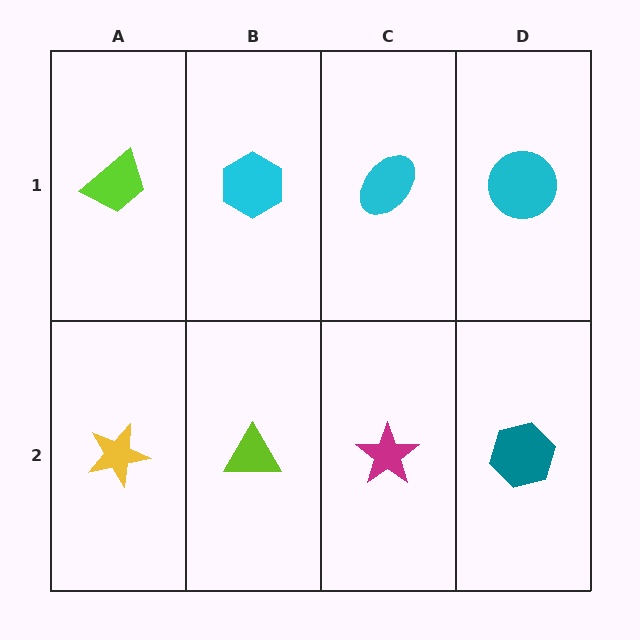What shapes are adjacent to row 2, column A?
A lime trapezoid (row 1, column A), a lime triangle (row 2, column B).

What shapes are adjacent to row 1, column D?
A teal hexagon (row 2, column D), a cyan ellipse (row 1, column C).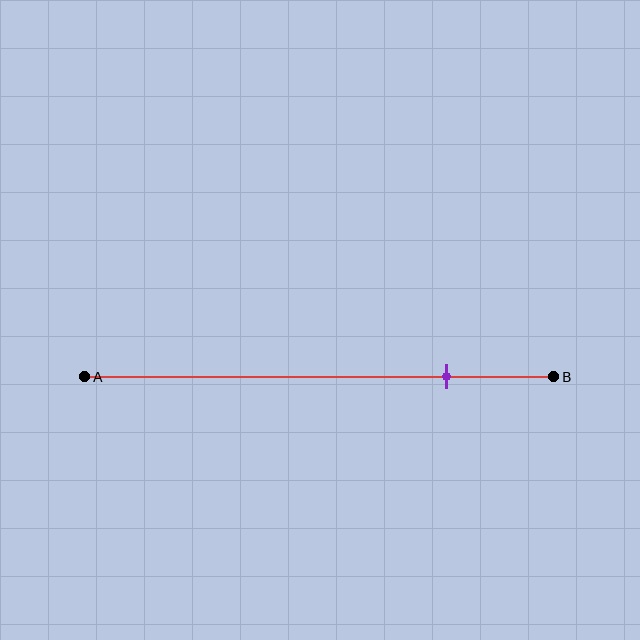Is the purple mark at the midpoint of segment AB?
No, the mark is at about 75% from A, not at the 50% midpoint.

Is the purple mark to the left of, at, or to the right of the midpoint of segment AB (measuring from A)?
The purple mark is to the right of the midpoint of segment AB.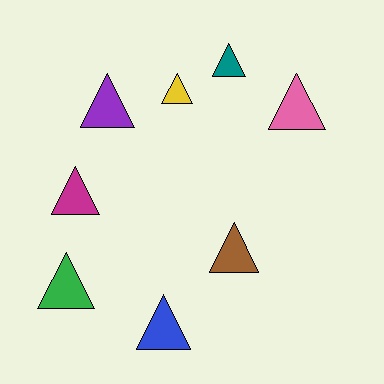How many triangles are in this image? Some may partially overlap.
There are 8 triangles.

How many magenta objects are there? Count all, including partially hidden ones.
There is 1 magenta object.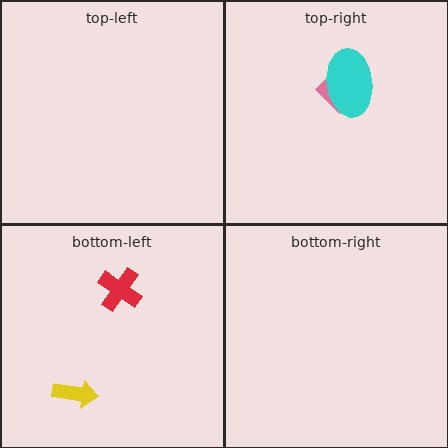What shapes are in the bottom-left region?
The yellow arrow, the red cross.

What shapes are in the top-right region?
The pink diamond, the cyan ellipse.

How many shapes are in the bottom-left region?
2.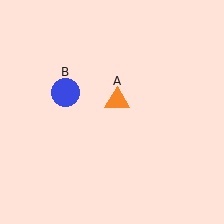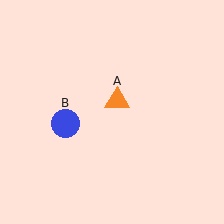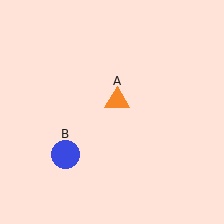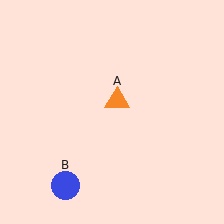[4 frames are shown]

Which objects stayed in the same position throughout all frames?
Orange triangle (object A) remained stationary.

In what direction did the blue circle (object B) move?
The blue circle (object B) moved down.